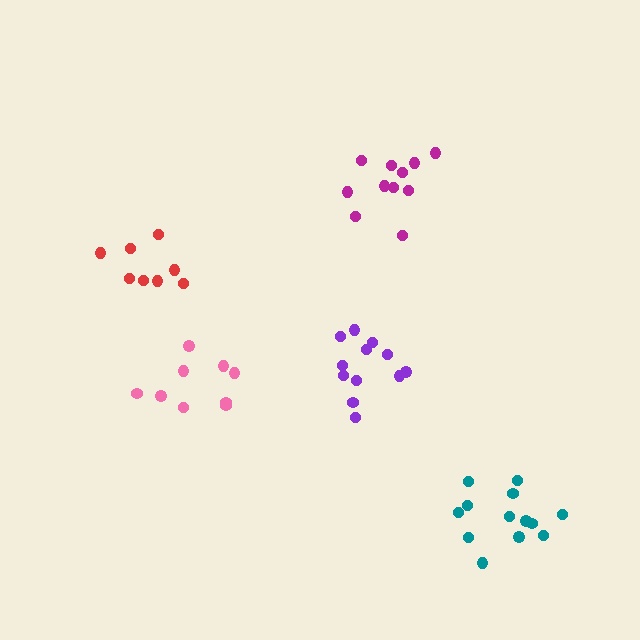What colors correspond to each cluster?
The clusters are colored: teal, magenta, pink, purple, red.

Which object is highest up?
The magenta cluster is topmost.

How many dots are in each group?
Group 1: 13 dots, Group 2: 11 dots, Group 3: 9 dots, Group 4: 12 dots, Group 5: 8 dots (53 total).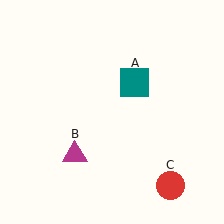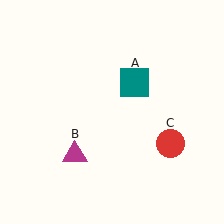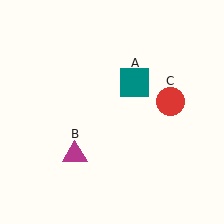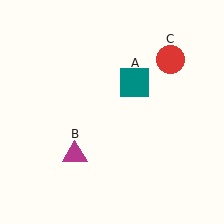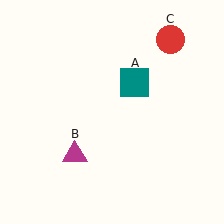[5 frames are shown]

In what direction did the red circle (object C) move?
The red circle (object C) moved up.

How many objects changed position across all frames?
1 object changed position: red circle (object C).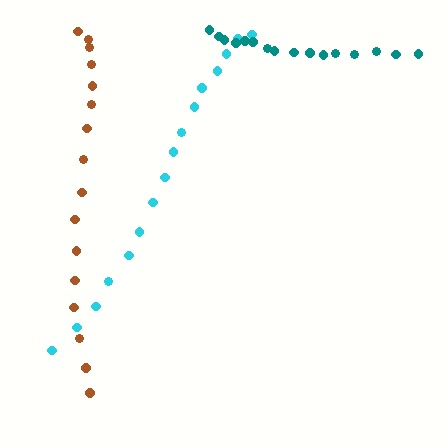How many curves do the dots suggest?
There are 3 distinct paths.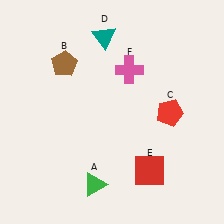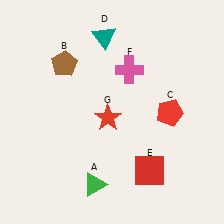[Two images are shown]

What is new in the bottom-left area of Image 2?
A red star (G) was added in the bottom-left area of Image 2.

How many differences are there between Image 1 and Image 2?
There is 1 difference between the two images.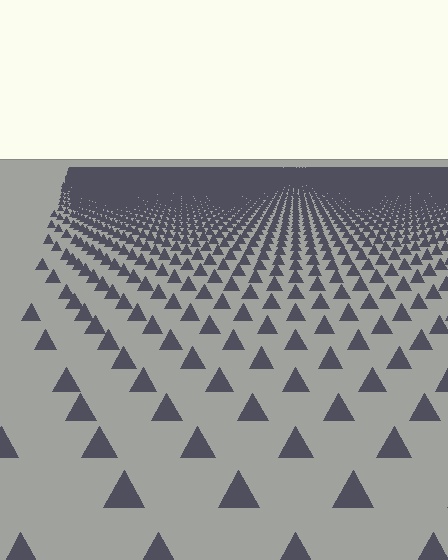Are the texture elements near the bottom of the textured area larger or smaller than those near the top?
Larger. Near the bottom, elements are closer to the viewer and appear at a bigger on-screen size.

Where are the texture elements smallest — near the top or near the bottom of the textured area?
Near the top.